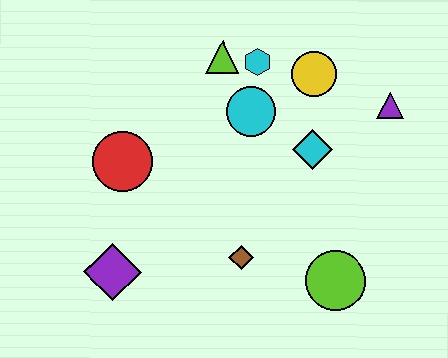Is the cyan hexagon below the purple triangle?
No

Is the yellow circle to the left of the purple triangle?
Yes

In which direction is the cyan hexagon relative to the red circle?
The cyan hexagon is to the right of the red circle.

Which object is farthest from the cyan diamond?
The purple diamond is farthest from the cyan diamond.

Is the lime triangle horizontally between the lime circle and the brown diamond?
No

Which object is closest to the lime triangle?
The cyan hexagon is closest to the lime triangle.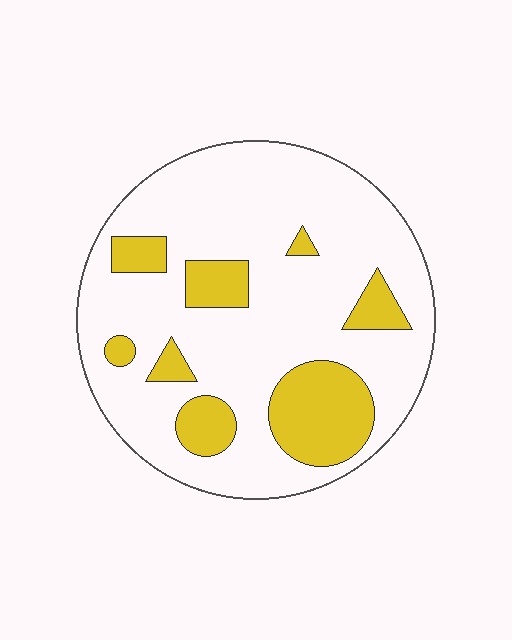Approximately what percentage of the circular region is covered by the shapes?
Approximately 20%.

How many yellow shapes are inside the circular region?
8.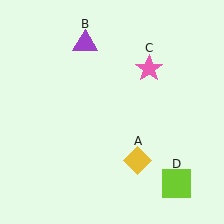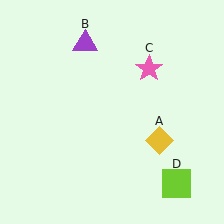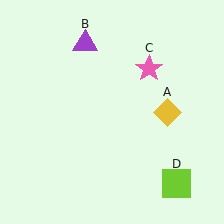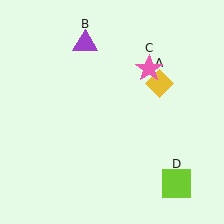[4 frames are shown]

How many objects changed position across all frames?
1 object changed position: yellow diamond (object A).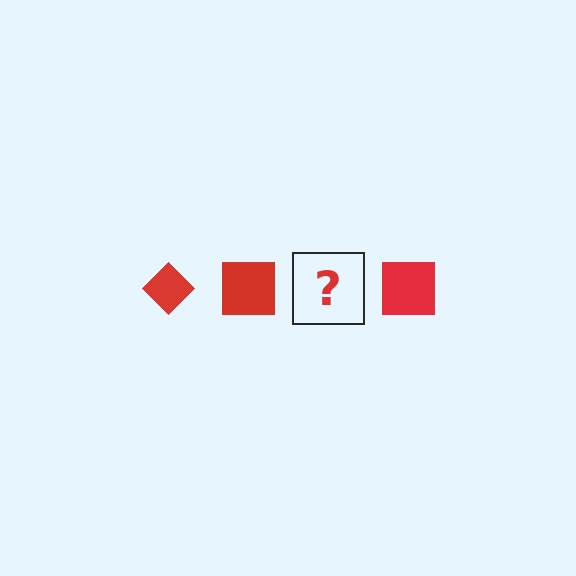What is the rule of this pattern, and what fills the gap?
The rule is that the pattern cycles through diamond, square shapes in red. The gap should be filled with a red diamond.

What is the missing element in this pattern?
The missing element is a red diamond.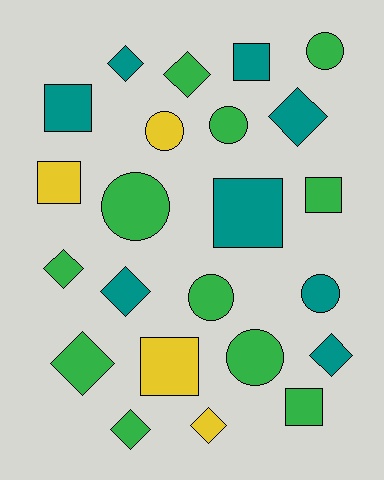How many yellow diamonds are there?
There is 1 yellow diamond.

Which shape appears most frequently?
Diamond, with 9 objects.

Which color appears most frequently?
Green, with 11 objects.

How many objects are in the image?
There are 23 objects.